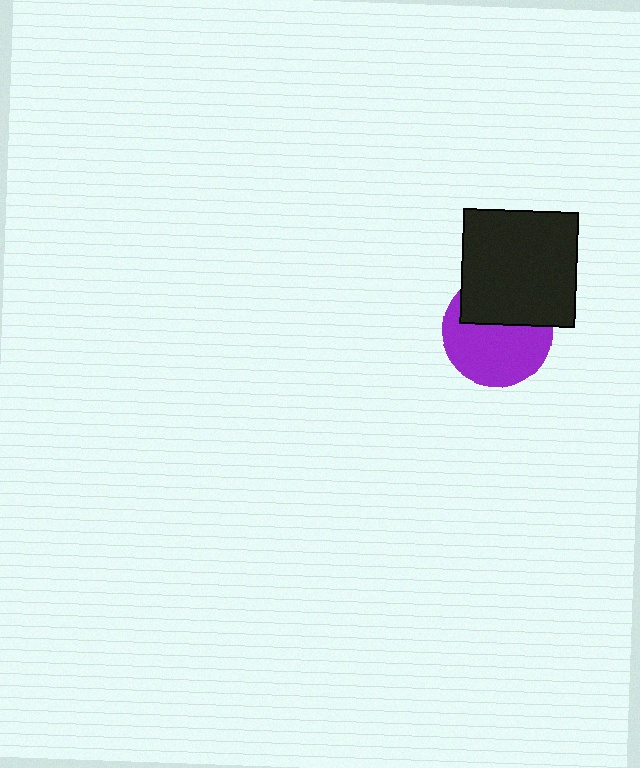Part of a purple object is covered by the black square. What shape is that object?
It is a circle.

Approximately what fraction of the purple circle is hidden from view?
Roughly 40% of the purple circle is hidden behind the black square.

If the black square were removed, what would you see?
You would see the complete purple circle.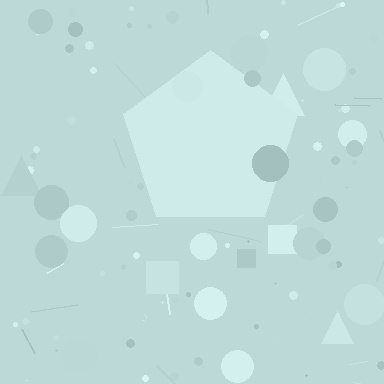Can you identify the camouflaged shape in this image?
The camouflaged shape is a pentagon.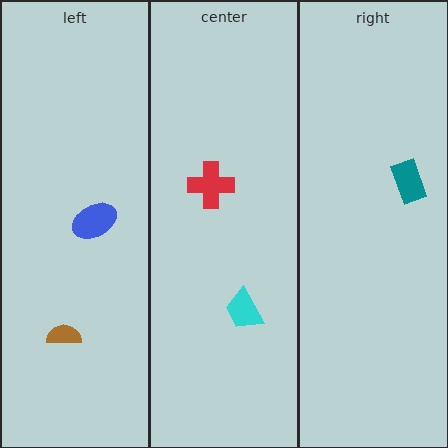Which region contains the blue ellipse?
The left region.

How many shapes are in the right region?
1.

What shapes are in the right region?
The teal rectangle.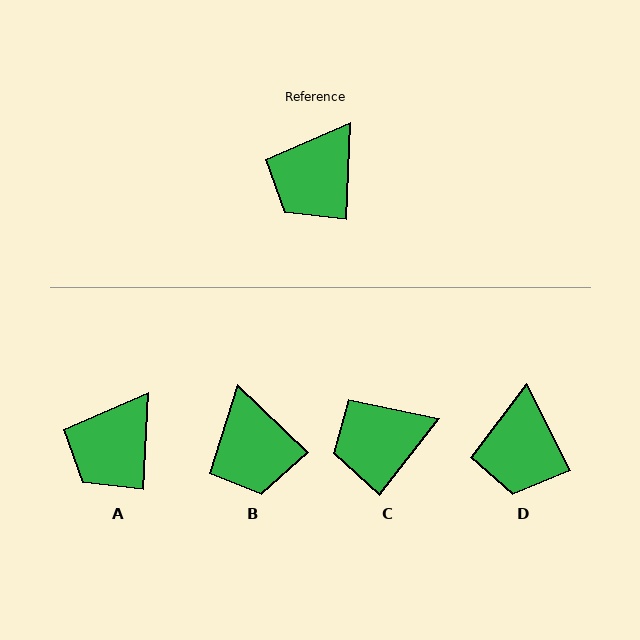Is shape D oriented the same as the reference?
No, it is off by about 29 degrees.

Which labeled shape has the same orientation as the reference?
A.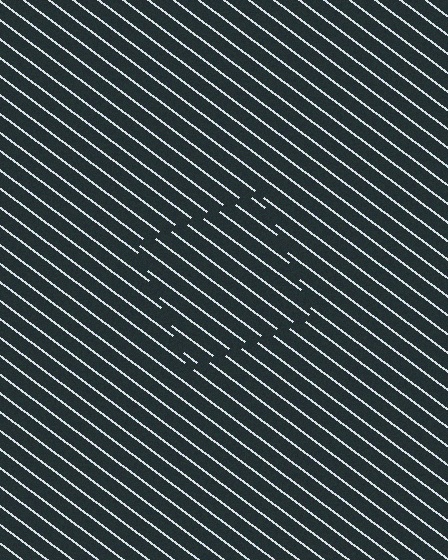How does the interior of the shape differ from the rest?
The interior of the shape contains the same grating, shifted by half a period — the contour is defined by the phase discontinuity where line-ends from the inner and outer gratings abut.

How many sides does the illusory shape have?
4 sides — the line-ends trace a square.